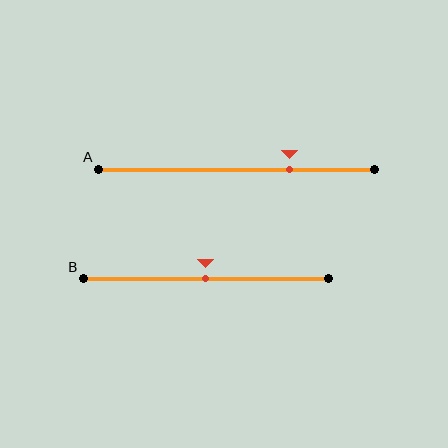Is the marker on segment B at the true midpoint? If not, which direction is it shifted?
Yes, the marker on segment B is at the true midpoint.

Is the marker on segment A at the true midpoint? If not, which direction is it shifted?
No, the marker on segment A is shifted to the right by about 19% of the segment length.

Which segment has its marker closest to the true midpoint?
Segment B has its marker closest to the true midpoint.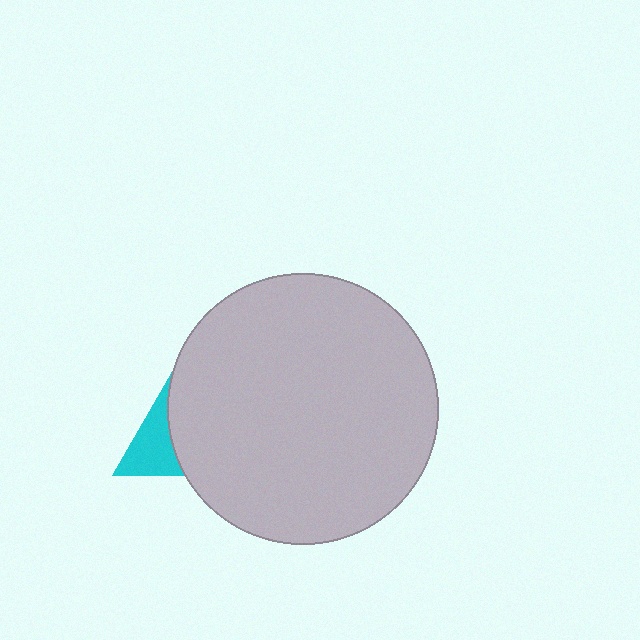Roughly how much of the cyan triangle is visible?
A small part of it is visible (roughly 38%).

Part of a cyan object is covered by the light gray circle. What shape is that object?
It is a triangle.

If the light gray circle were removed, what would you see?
You would see the complete cyan triangle.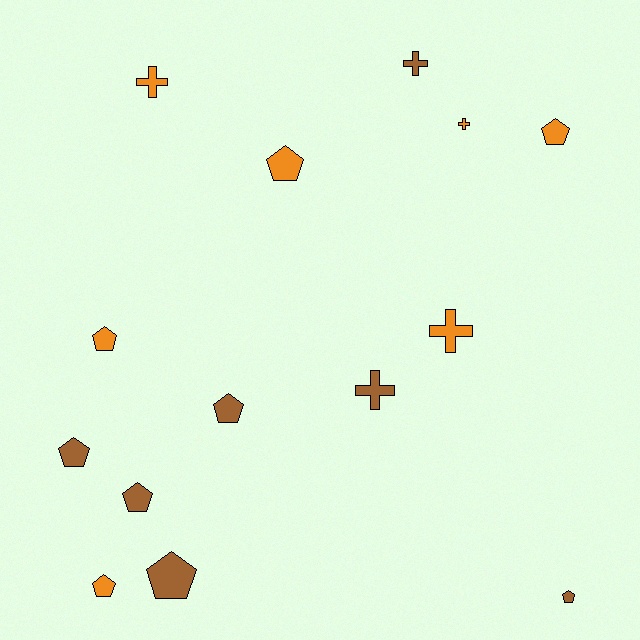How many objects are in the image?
There are 14 objects.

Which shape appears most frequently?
Pentagon, with 9 objects.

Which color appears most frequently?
Orange, with 7 objects.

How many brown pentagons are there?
There are 5 brown pentagons.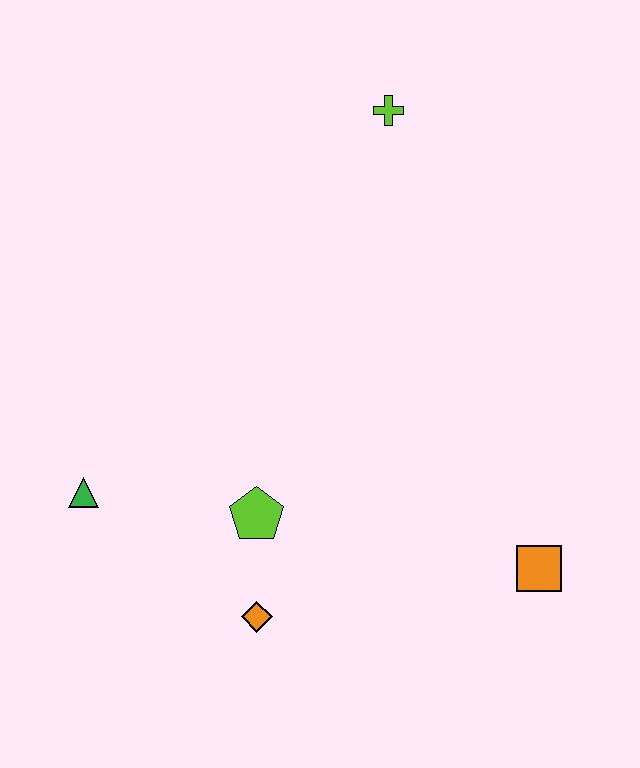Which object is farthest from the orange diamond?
The lime cross is farthest from the orange diamond.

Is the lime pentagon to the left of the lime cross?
Yes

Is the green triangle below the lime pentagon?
No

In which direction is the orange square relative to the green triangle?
The orange square is to the right of the green triangle.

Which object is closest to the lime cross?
The lime pentagon is closest to the lime cross.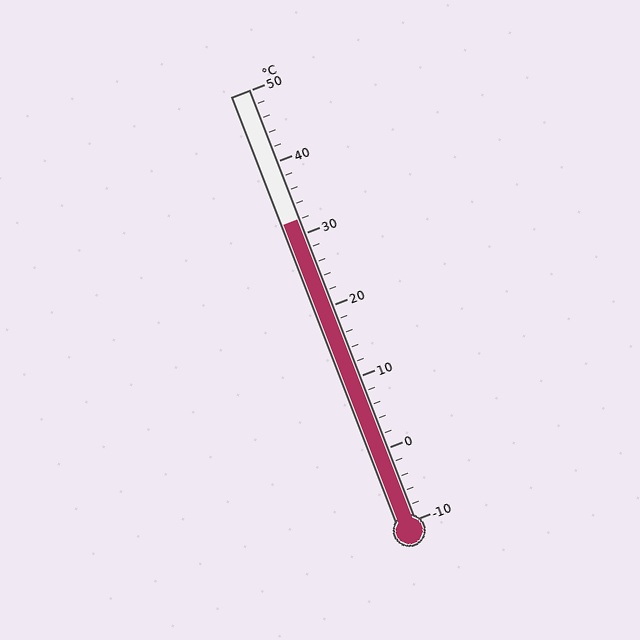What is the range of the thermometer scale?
The thermometer scale ranges from -10°C to 50°C.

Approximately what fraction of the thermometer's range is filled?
The thermometer is filled to approximately 70% of its range.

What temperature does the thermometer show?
The thermometer shows approximately 32°C.